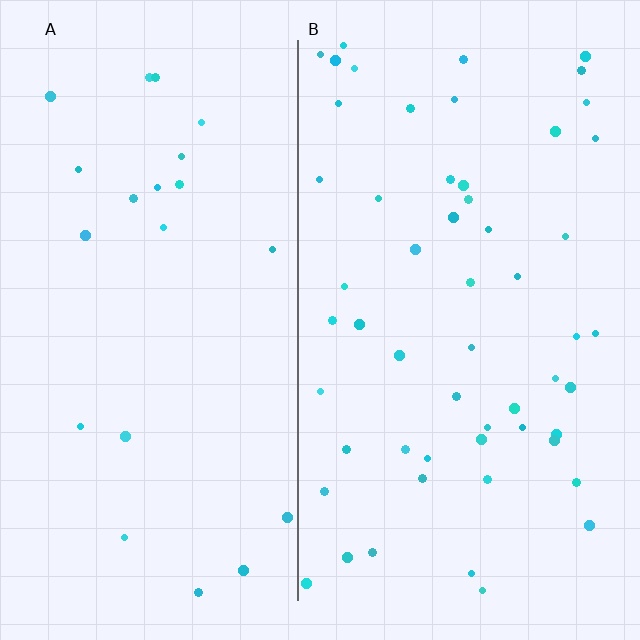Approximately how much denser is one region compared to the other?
Approximately 2.5× — region B over region A.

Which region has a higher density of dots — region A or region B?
B (the right).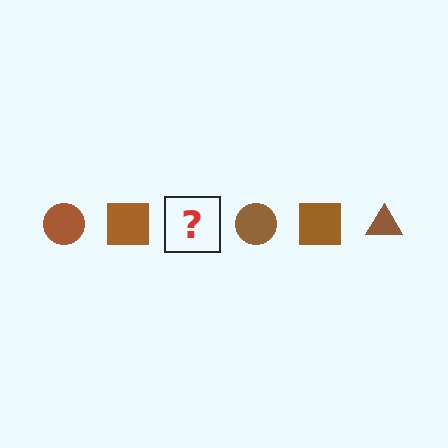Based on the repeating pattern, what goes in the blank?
The blank should be a brown triangle.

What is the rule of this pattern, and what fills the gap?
The rule is that the pattern cycles through circle, square, triangle shapes in brown. The gap should be filled with a brown triangle.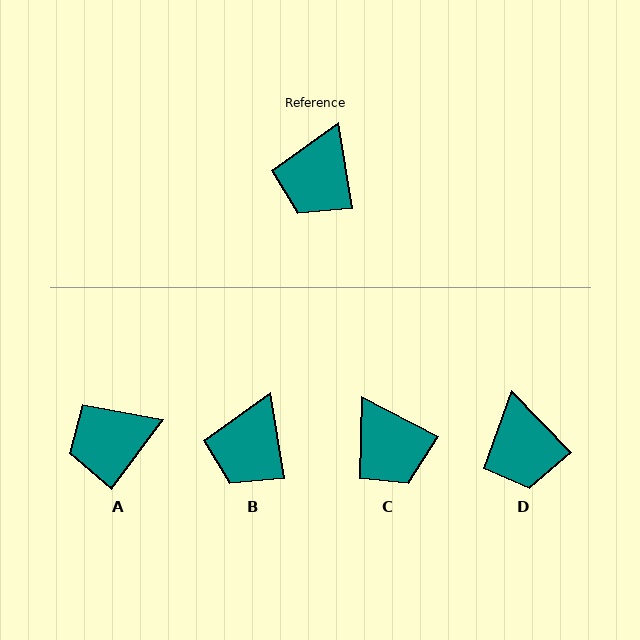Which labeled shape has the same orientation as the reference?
B.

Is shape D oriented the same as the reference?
No, it is off by about 35 degrees.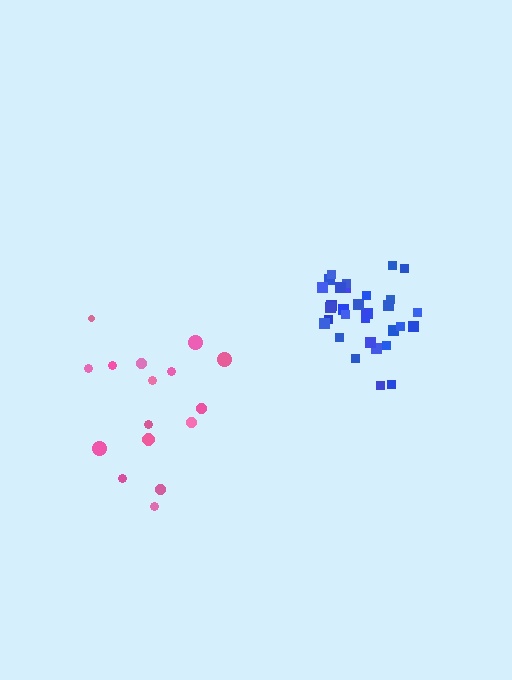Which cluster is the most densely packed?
Blue.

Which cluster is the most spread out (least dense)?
Pink.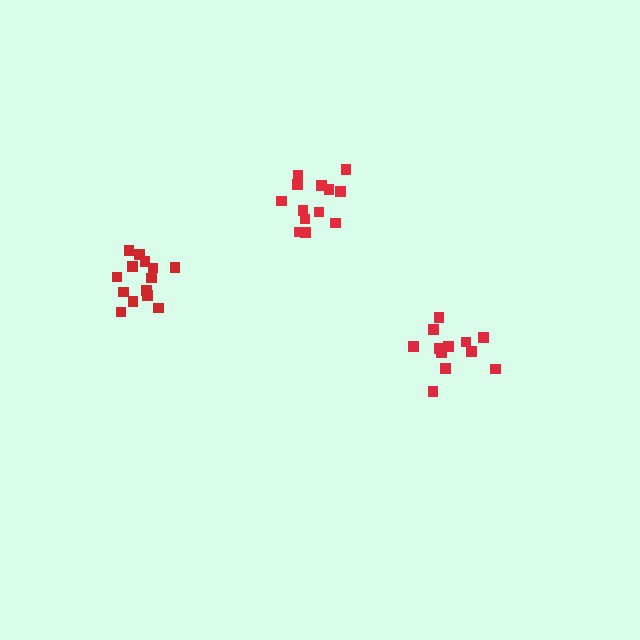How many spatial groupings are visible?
There are 3 spatial groupings.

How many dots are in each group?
Group 1: 12 dots, Group 2: 13 dots, Group 3: 14 dots (39 total).